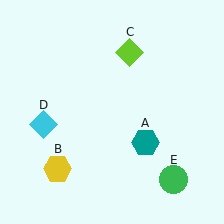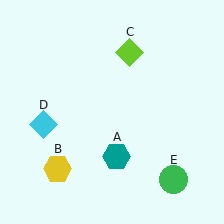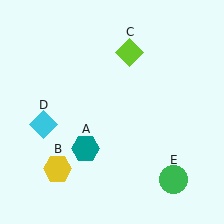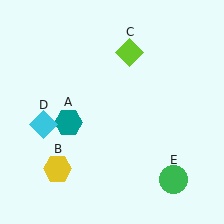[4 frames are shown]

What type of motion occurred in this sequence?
The teal hexagon (object A) rotated clockwise around the center of the scene.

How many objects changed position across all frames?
1 object changed position: teal hexagon (object A).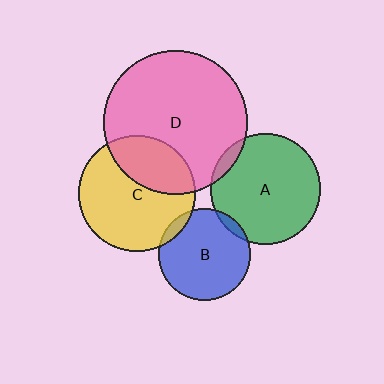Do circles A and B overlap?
Yes.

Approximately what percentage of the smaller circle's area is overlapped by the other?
Approximately 5%.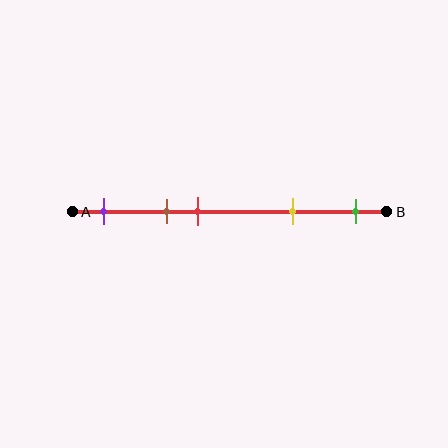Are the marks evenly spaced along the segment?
No, the marks are not evenly spaced.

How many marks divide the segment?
There are 5 marks dividing the segment.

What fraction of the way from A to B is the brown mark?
The brown mark is approximately 30% (0.3) of the way from A to B.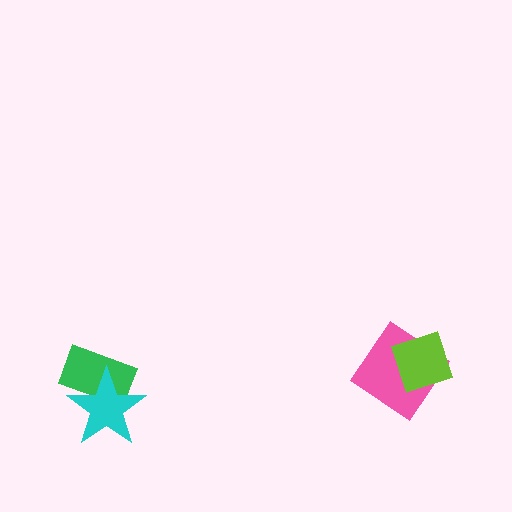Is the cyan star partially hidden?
No, no other shape covers it.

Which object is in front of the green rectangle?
The cyan star is in front of the green rectangle.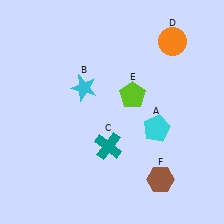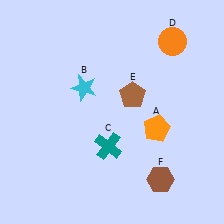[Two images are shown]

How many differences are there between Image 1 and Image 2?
There are 2 differences between the two images.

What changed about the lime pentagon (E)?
In Image 1, E is lime. In Image 2, it changed to brown.